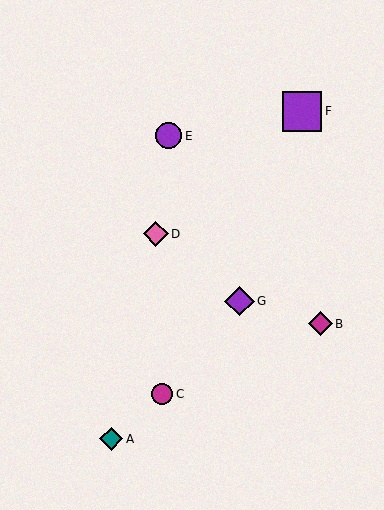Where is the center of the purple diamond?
The center of the purple diamond is at (240, 301).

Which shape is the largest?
The purple square (labeled F) is the largest.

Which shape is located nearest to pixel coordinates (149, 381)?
The magenta circle (labeled C) at (162, 394) is nearest to that location.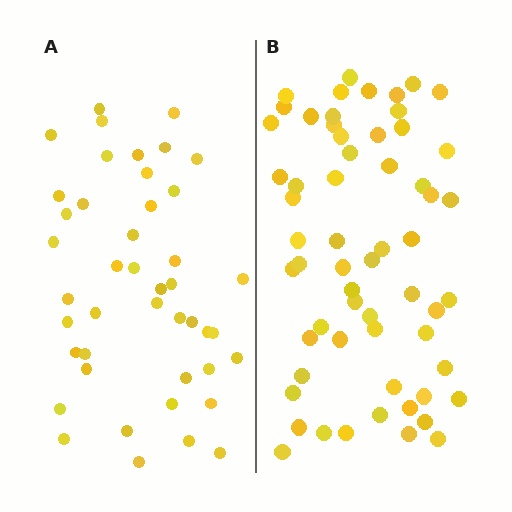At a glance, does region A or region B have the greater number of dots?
Region B (the right region) has more dots.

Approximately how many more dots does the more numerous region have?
Region B has approximately 15 more dots than region A.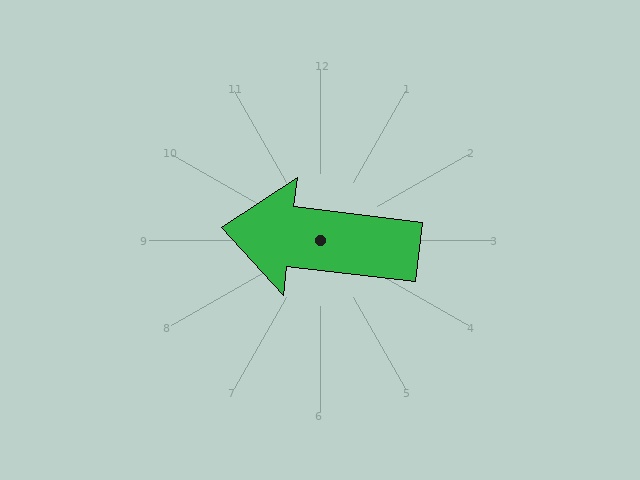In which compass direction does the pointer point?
West.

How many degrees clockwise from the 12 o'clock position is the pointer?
Approximately 277 degrees.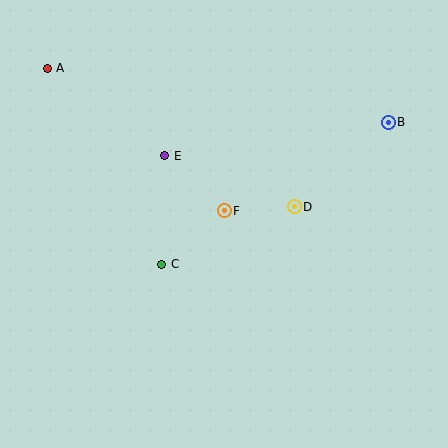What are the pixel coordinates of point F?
Point F is at (224, 211).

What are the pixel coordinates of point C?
Point C is at (162, 264).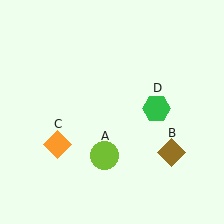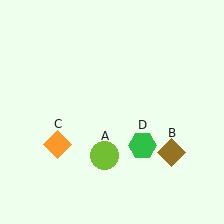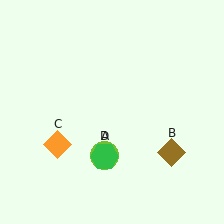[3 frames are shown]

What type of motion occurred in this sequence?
The green hexagon (object D) rotated clockwise around the center of the scene.